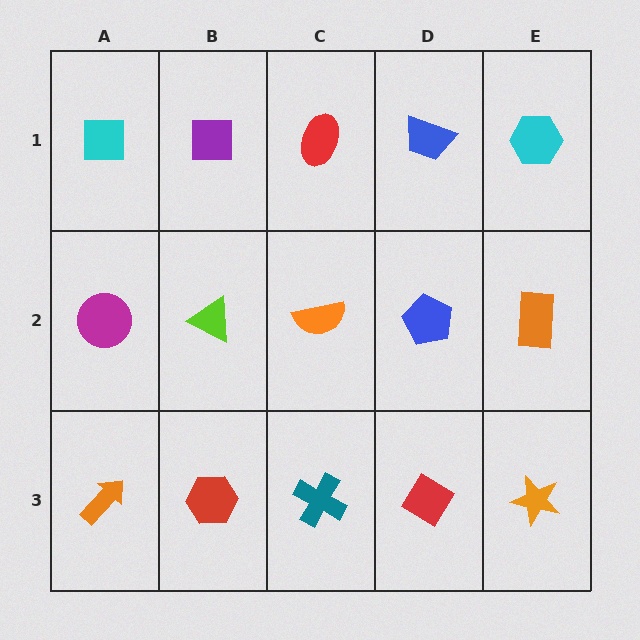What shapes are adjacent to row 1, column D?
A blue pentagon (row 2, column D), a red ellipse (row 1, column C), a cyan hexagon (row 1, column E).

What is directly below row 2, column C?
A teal cross.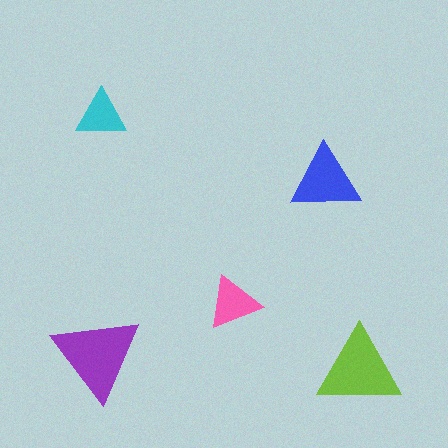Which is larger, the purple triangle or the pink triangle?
The purple one.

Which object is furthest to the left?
The purple triangle is leftmost.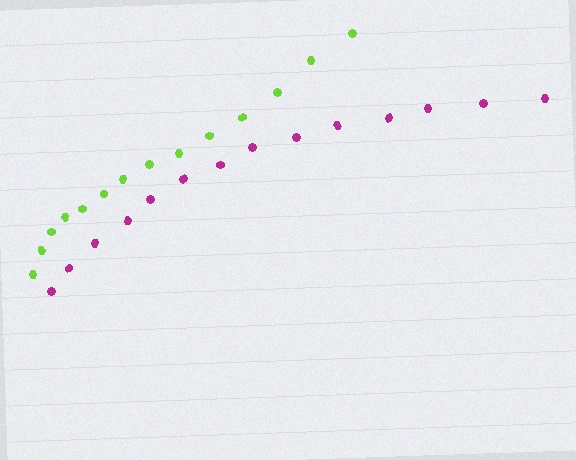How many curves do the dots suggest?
There are 2 distinct paths.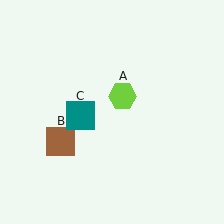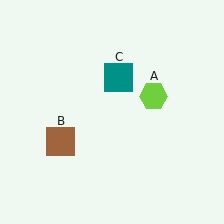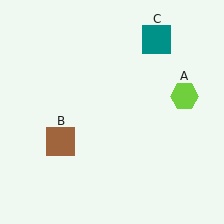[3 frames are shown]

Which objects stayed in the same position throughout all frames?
Brown square (object B) remained stationary.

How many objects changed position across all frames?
2 objects changed position: lime hexagon (object A), teal square (object C).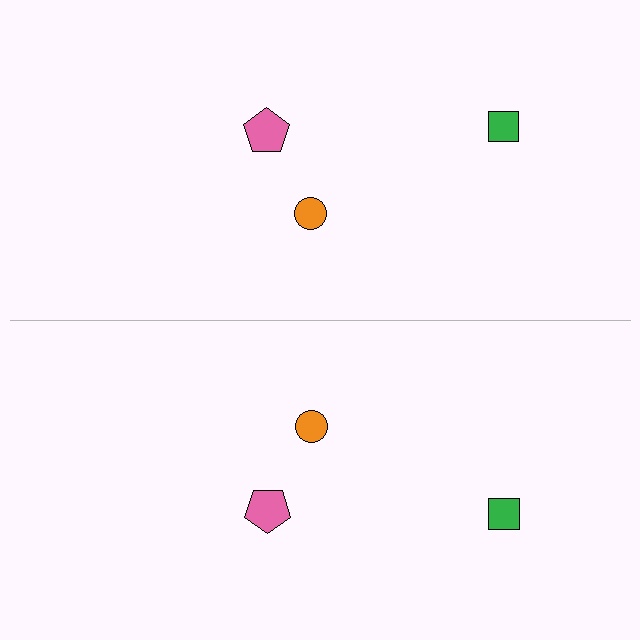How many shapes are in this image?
There are 6 shapes in this image.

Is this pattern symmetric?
Yes, this pattern has bilateral (reflection) symmetry.